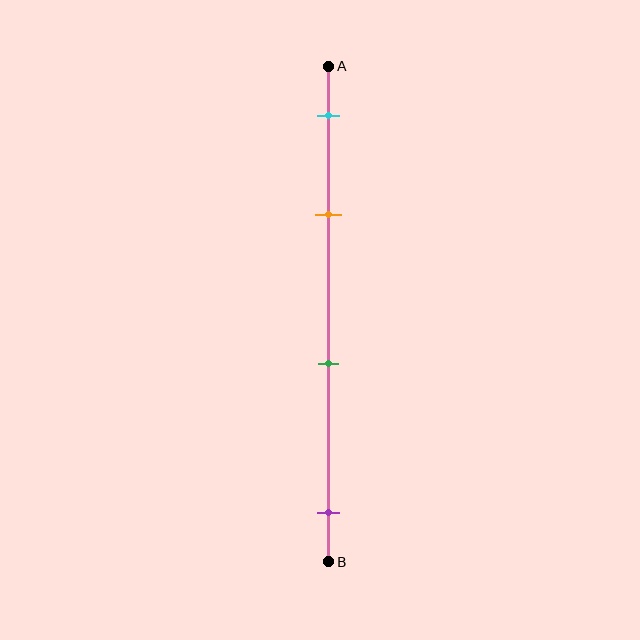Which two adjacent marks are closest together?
The cyan and orange marks are the closest adjacent pair.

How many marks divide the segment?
There are 4 marks dividing the segment.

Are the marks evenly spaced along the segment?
No, the marks are not evenly spaced.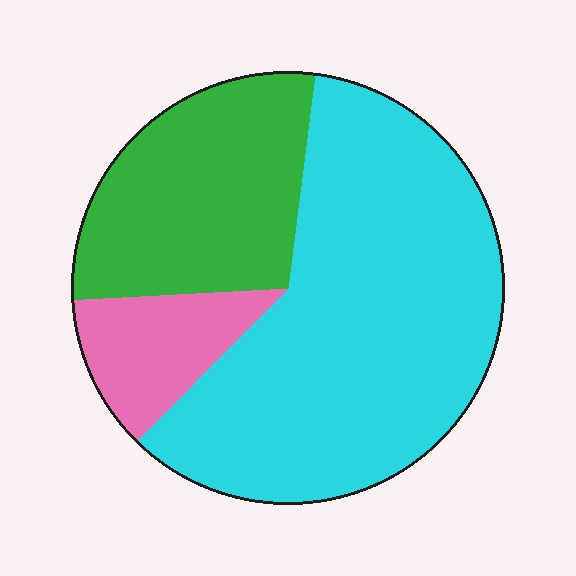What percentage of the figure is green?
Green takes up about one quarter (1/4) of the figure.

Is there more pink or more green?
Green.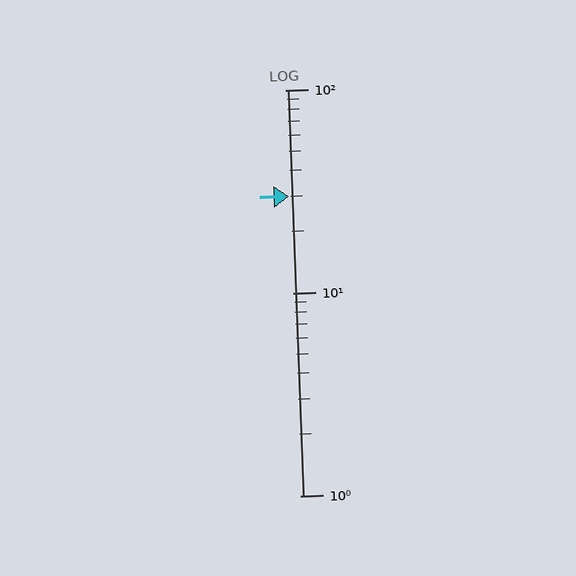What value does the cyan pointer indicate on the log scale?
The pointer indicates approximately 30.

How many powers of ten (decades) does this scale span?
The scale spans 2 decades, from 1 to 100.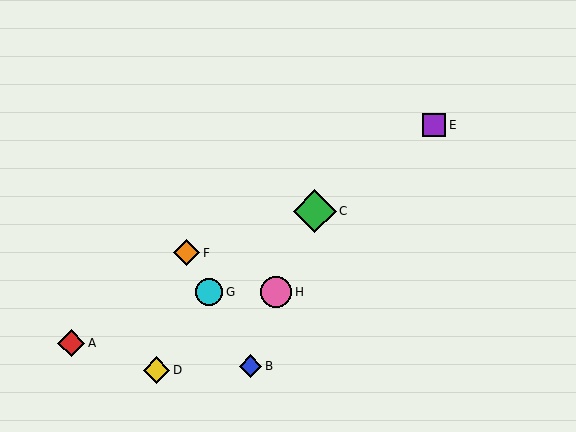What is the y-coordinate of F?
Object F is at y≈253.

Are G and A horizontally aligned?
No, G is at y≈292 and A is at y≈343.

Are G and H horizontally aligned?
Yes, both are at y≈292.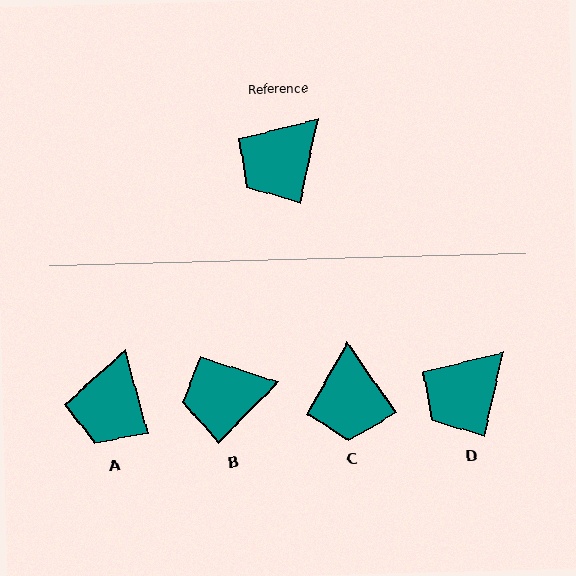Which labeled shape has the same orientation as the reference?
D.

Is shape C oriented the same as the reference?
No, it is off by about 47 degrees.